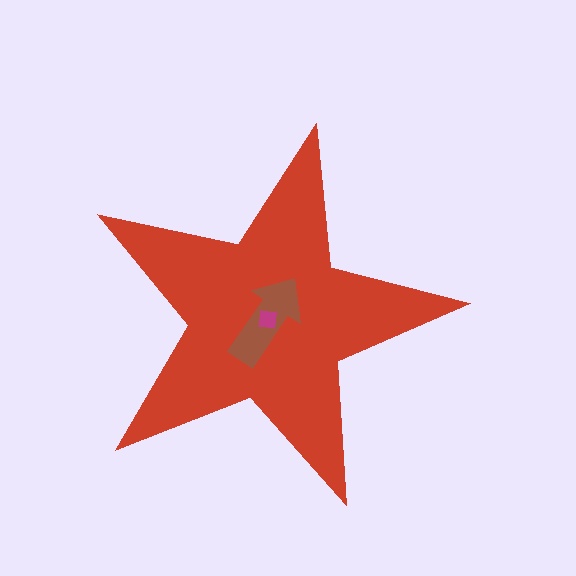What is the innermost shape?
The magenta square.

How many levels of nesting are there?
3.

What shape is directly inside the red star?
The brown arrow.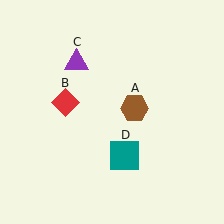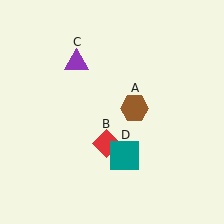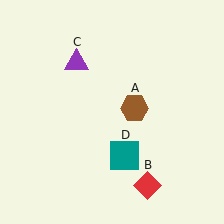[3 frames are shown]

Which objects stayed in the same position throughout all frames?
Brown hexagon (object A) and purple triangle (object C) and teal square (object D) remained stationary.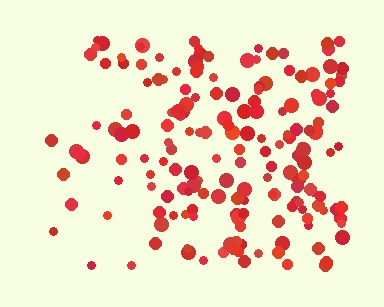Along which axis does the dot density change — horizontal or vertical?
Horizontal.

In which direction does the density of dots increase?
From left to right, with the right side densest.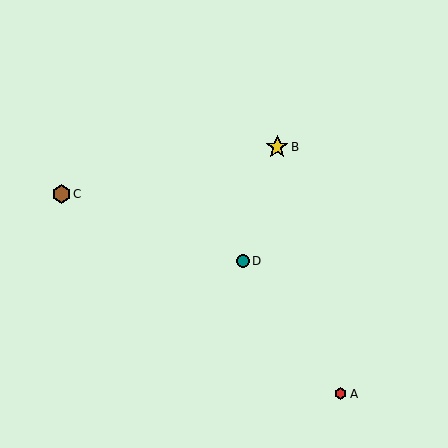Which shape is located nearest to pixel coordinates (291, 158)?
The yellow star (labeled B) at (277, 147) is nearest to that location.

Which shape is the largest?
The yellow star (labeled B) is the largest.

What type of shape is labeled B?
Shape B is a yellow star.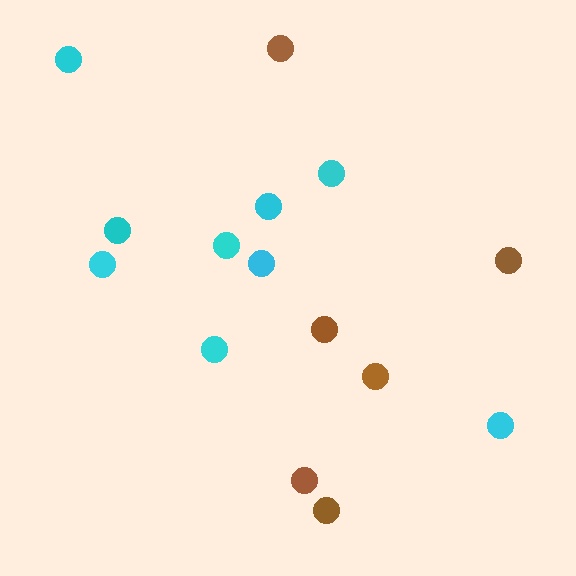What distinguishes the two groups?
There are 2 groups: one group of cyan circles (9) and one group of brown circles (6).